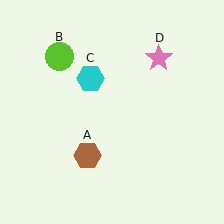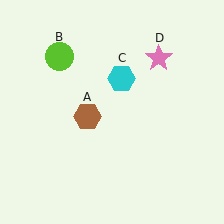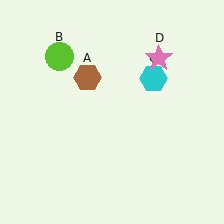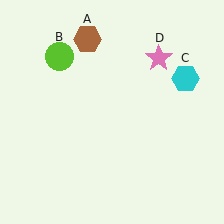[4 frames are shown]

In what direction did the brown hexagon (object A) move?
The brown hexagon (object A) moved up.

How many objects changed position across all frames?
2 objects changed position: brown hexagon (object A), cyan hexagon (object C).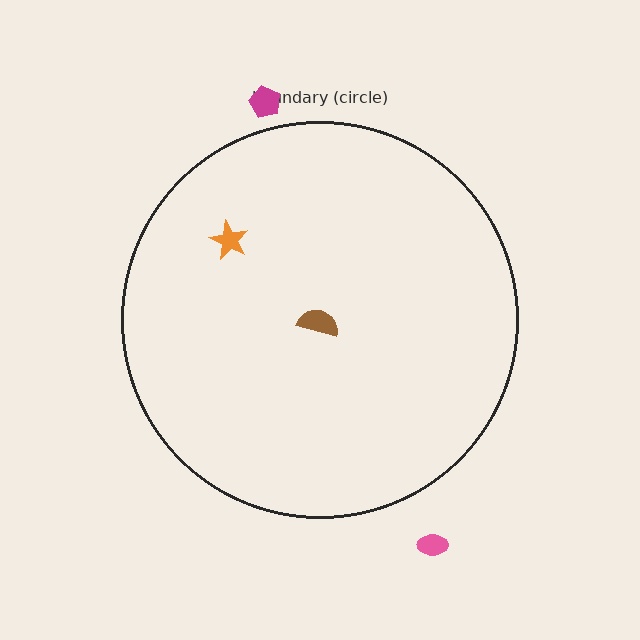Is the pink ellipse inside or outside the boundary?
Outside.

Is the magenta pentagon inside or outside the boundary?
Outside.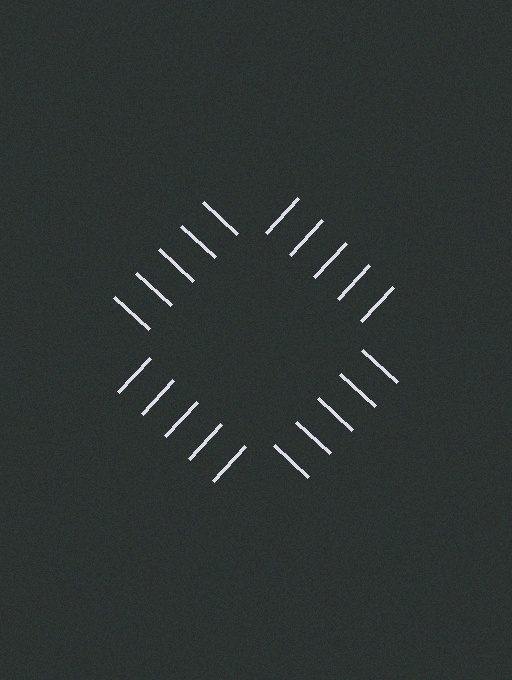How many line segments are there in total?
20 — 5 along each of the 4 edges.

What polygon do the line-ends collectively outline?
An illusory square — the line segments terminate on its edges but no continuous stroke is drawn.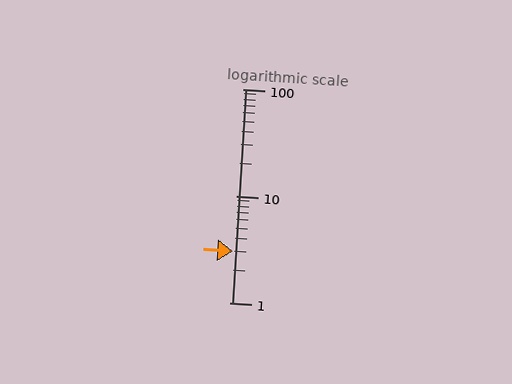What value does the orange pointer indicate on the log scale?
The pointer indicates approximately 3.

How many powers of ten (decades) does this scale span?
The scale spans 2 decades, from 1 to 100.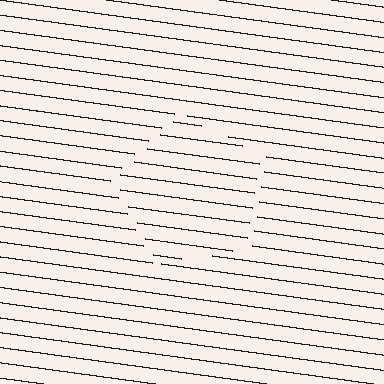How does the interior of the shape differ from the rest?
The interior of the shape contains the same grating, shifted by half a period — the contour is defined by the phase discontinuity where line-ends from the inner and outer gratings abut.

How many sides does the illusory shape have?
5 sides — the line-ends trace a pentagon.